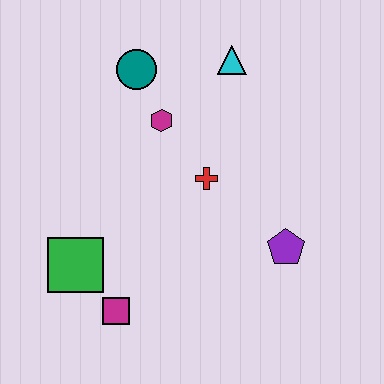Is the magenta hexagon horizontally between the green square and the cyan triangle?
Yes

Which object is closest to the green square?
The magenta square is closest to the green square.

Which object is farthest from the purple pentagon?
The teal circle is farthest from the purple pentagon.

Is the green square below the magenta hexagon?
Yes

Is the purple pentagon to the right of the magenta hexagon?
Yes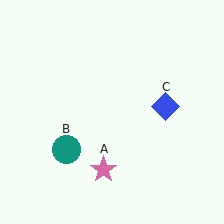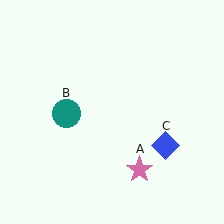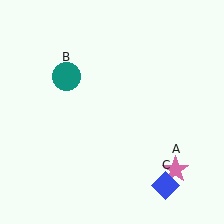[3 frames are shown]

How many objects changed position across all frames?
3 objects changed position: pink star (object A), teal circle (object B), blue diamond (object C).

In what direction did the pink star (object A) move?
The pink star (object A) moved right.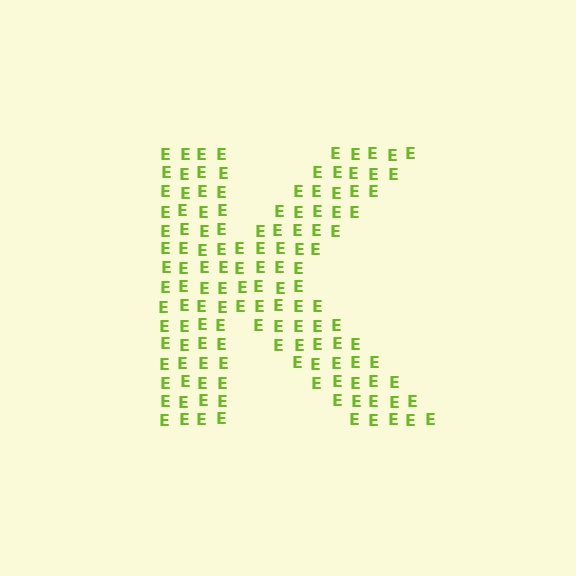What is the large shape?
The large shape is the letter K.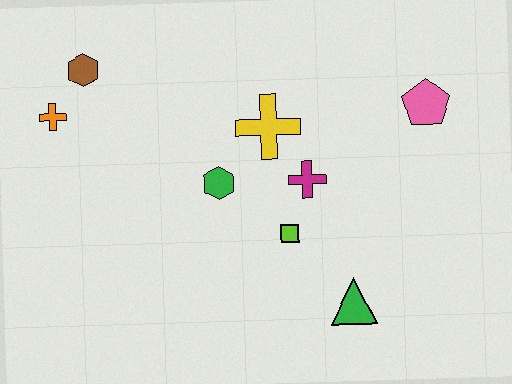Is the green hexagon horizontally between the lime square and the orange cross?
Yes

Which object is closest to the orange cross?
The brown hexagon is closest to the orange cross.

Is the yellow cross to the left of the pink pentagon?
Yes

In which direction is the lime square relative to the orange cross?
The lime square is to the right of the orange cross.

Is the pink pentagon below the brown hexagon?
Yes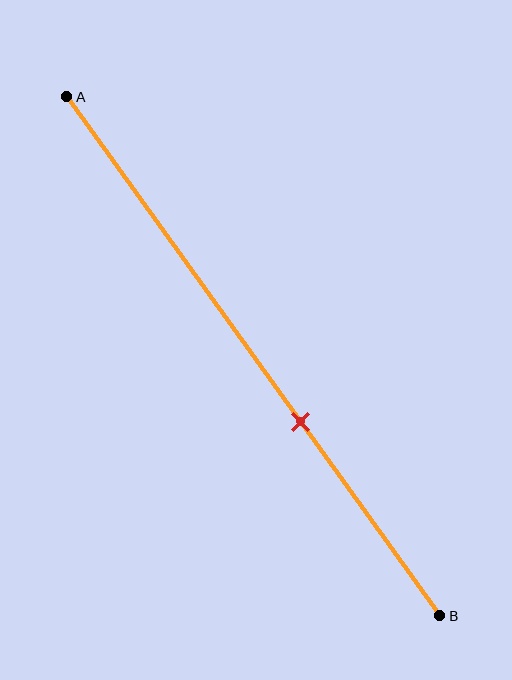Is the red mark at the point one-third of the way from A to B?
No, the mark is at about 65% from A, not at the 33% one-third point.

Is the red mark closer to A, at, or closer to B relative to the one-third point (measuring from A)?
The red mark is closer to point B than the one-third point of segment AB.